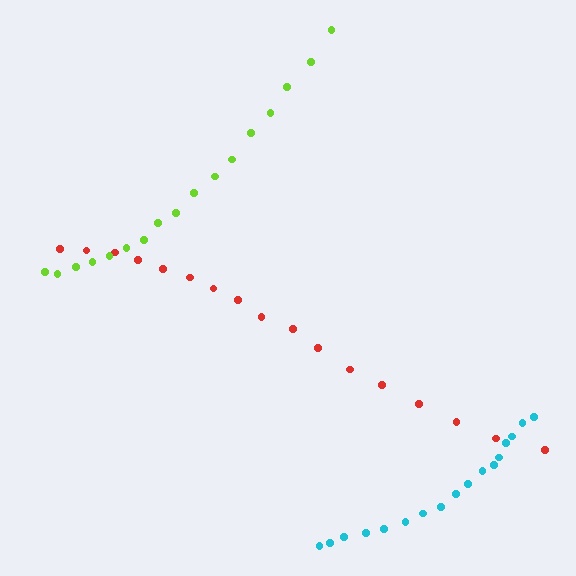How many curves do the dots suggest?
There are 3 distinct paths.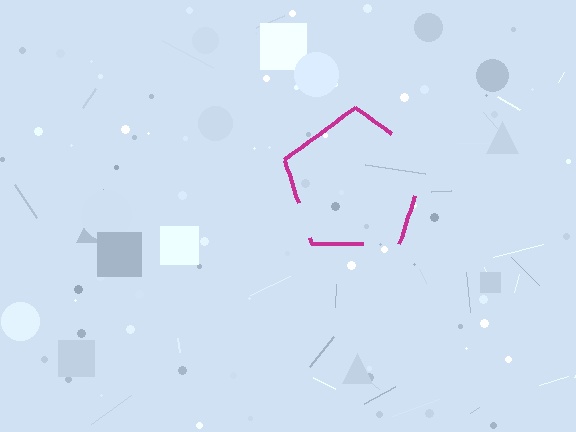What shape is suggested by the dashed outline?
The dashed outline suggests a pentagon.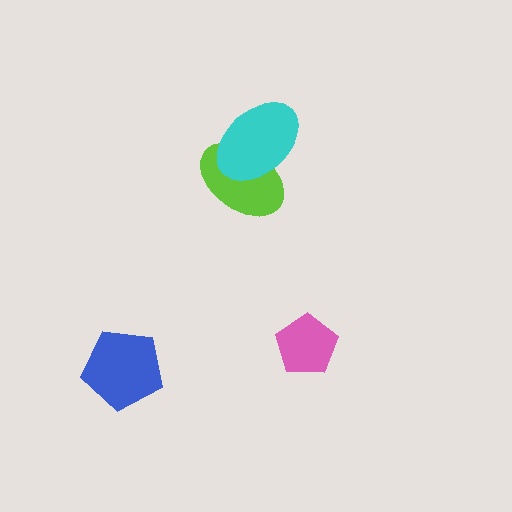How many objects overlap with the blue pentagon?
0 objects overlap with the blue pentagon.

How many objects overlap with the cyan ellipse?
1 object overlaps with the cyan ellipse.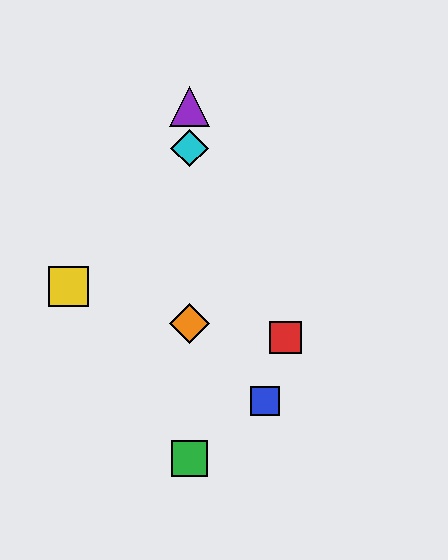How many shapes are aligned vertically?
4 shapes (the green square, the purple triangle, the orange diamond, the cyan diamond) are aligned vertically.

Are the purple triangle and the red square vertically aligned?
No, the purple triangle is at x≈190 and the red square is at x≈285.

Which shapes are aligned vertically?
The green square, the purple triangle, the orange diamond, the cyan diamond are aligned vertically.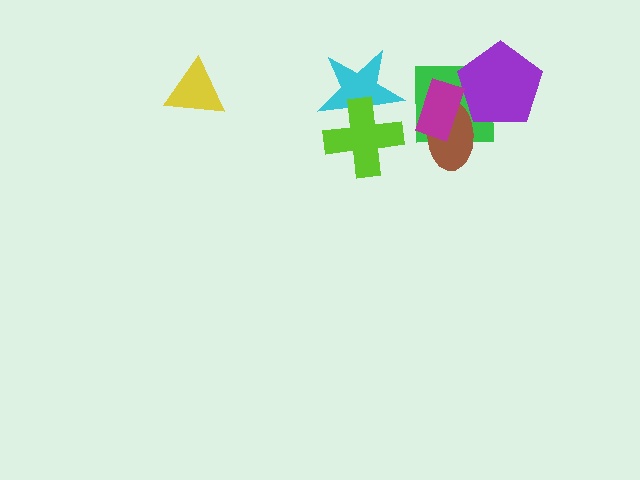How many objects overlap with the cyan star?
1 object overlaps with the cyan star.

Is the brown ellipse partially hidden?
Yes, it is partially covered by another shape.